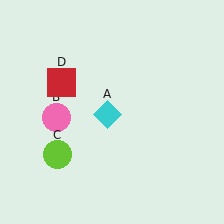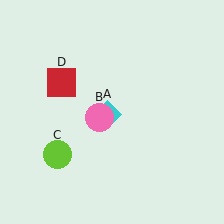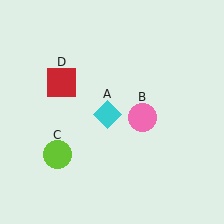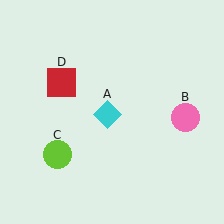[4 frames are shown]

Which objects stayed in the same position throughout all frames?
Cyan diamond (object A) and lime circle (object C) and red square (object D) remained stationary.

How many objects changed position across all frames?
1 object changed position: pink circle (object B).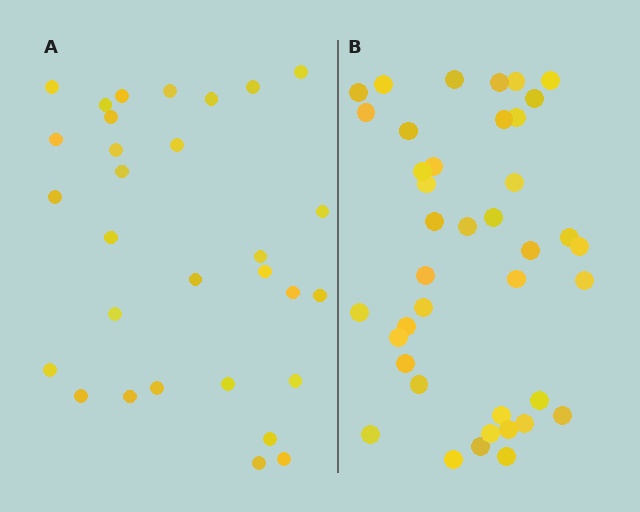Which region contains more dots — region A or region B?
Region B (the right region) has more dots.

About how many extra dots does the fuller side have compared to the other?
Region B has roughly 10 or so more dots than region A.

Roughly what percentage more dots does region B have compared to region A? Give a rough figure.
About 35% more.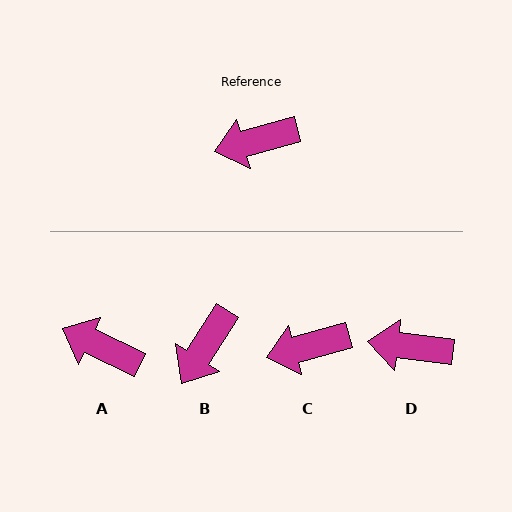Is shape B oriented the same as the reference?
No, it is off by about 43 degrees.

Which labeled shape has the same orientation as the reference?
C.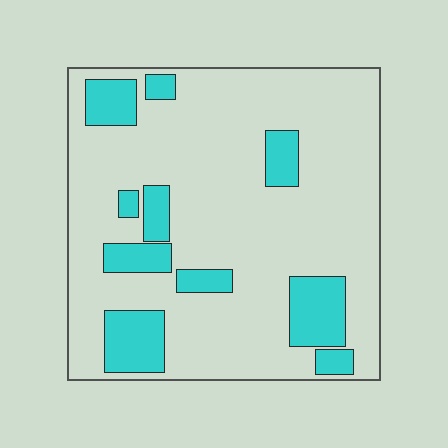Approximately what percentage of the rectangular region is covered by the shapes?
Approximately 20%.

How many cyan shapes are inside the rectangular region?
10.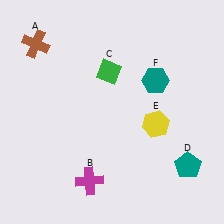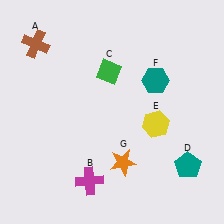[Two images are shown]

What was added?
An orange star (G) was added in Image 2.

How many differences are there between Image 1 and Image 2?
There is 1 difference between the two images.